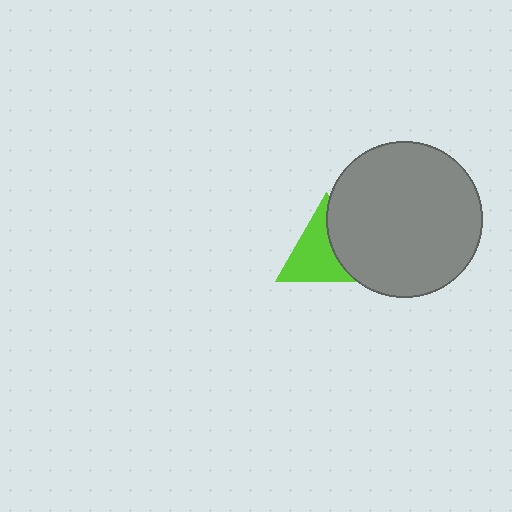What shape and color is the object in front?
The object in front is a gray circle.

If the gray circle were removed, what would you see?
You would see the complete lime triangle.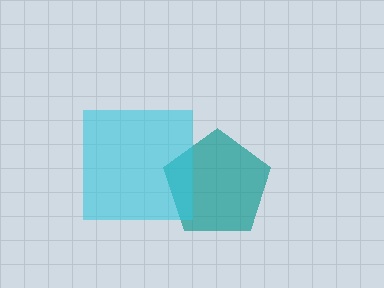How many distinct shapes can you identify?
There are 2 distinct shapes: a teal pentagon, a cyan square.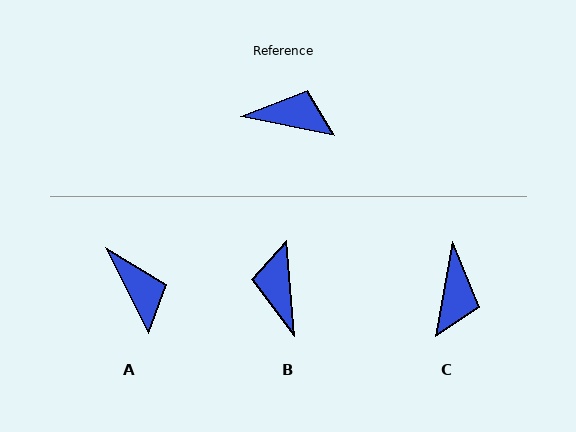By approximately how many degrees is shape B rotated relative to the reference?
Approximately 106 degrees counter-clockwise.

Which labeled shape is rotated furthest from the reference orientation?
B, about 106 degrees away.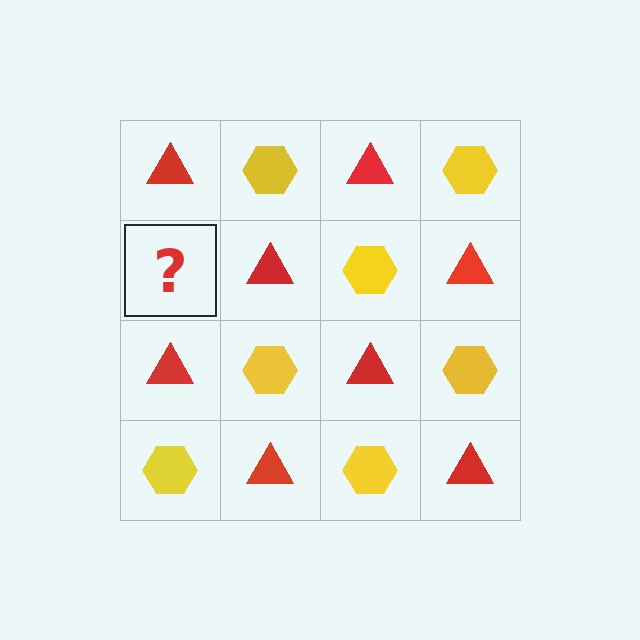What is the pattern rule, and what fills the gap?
The rule is that it alternates red triangle and yellow hexagon in a checkerboard pattern. The gap should be filled with a yellow hexagon.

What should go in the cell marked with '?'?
The missing cell should contain a yellow hexagon.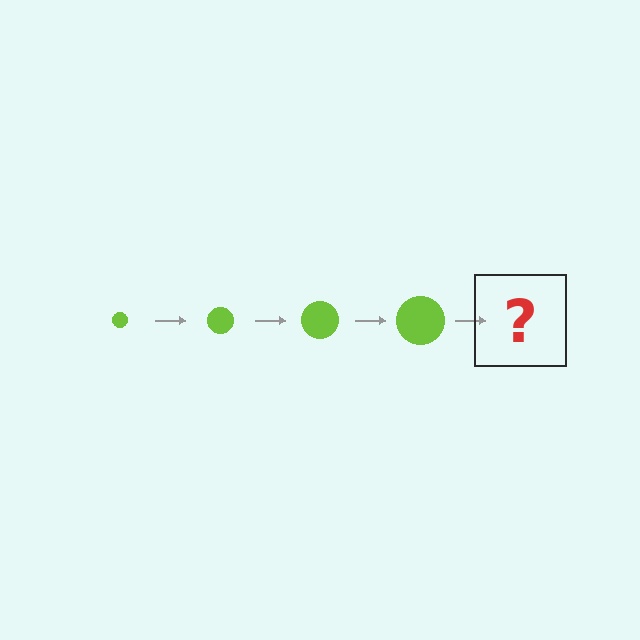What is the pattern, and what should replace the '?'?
The pattern is that the circle gets progressively larger each step. The '?' should be a lime circle, larger than the previous one.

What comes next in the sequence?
The next element should be a lime circle, larger than the previous one.